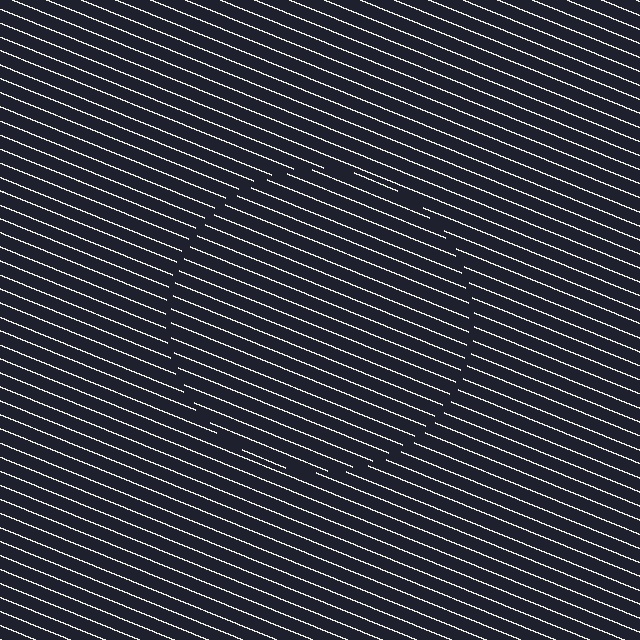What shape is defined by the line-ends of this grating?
An illusory circle. The interior of the shape contains the same grating, shifted by half a period — the contour is defined by the phase discontinuity where line-ends from the inner and outer gratings abut.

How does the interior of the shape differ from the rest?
The interior of the shape contains the same grating, shifted by half a period — the contour is defined by the phase discontinuity where line-ends from the inner and outer gratings abut.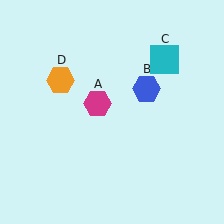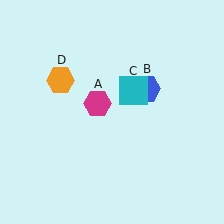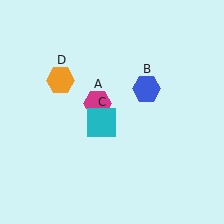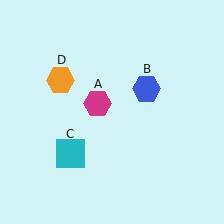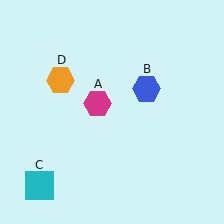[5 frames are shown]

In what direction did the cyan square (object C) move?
The cyan square (object C) moved down and to the left.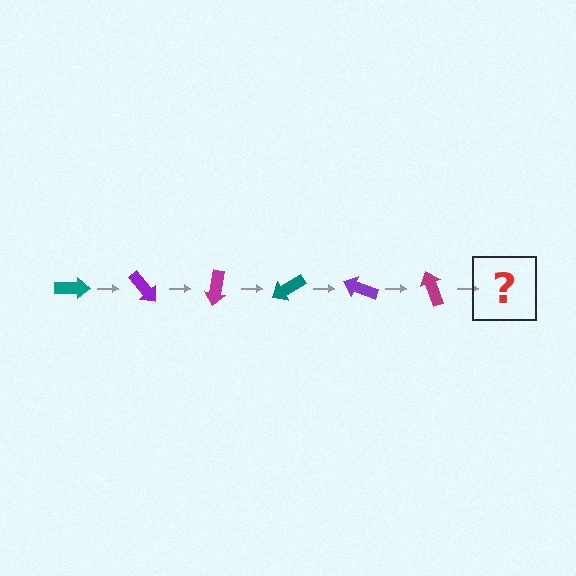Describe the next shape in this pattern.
It should be a teal arrow, rotated 300 degrees from the start.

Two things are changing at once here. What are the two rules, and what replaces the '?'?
The two rules are that it rotates 50 degrees each step and the color cycles through teal, purple, and magenta. The '?' should be a teal arrow, rotated 300 degrees from the start.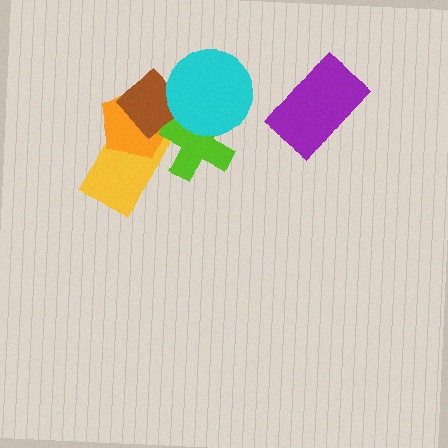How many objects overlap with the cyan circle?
2 objects overlap with the cyan circle.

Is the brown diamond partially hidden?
Yes, it is partially covered by another shape.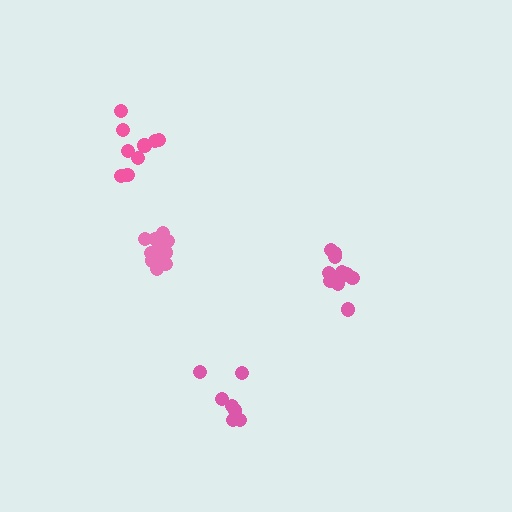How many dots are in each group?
Group 1: 7 dots, Group 2: 12 dots, Group 3: 11 dots, Group 4: 9 dots (39 total).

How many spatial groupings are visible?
There are 4 spatial groupings.